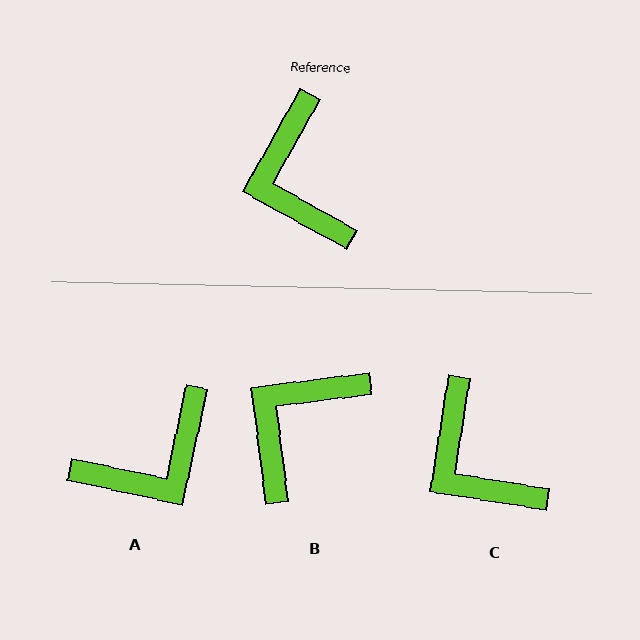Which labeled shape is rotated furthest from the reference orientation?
A, about 107 degrees away.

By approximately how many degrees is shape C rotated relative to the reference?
Approximately 20 degrees counter-clockwise.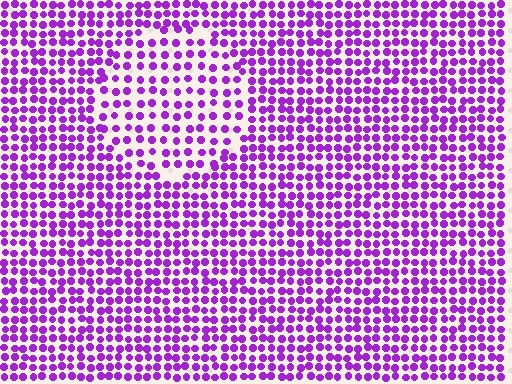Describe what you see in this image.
The image contains small purple elements arranged at two different densities. A circle-shaped region is visible where the elements are less densely packed than the surrounding area.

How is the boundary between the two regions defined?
The boundary is defined by a change in element density (approximately 1.6x ratio). All elements are the same color, size, and shape.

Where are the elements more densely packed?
The elements are more densely packed outside the circle boundary.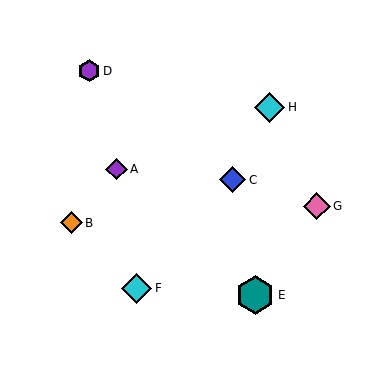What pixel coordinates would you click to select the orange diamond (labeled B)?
Click at (72, 223) to select the orange diamond B.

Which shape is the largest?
The teal hexagon (labeled E) is the largest.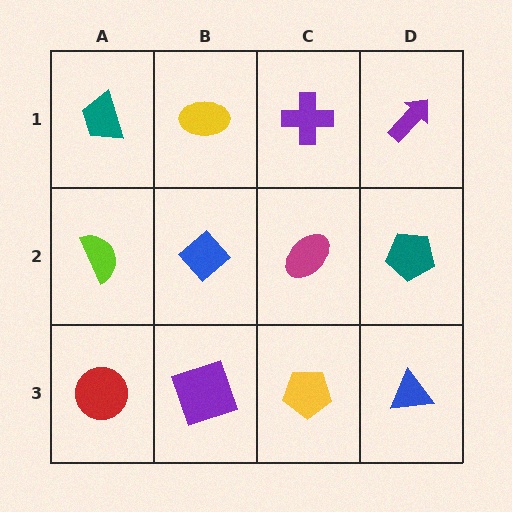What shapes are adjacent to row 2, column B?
A yellow ellipse (row 1, column B), a purple square (row 3, column B), a lime semicircle (row 2, column A), a magenta ellipse (row 2, column C).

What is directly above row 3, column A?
A lime semicircle.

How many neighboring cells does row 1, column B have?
3.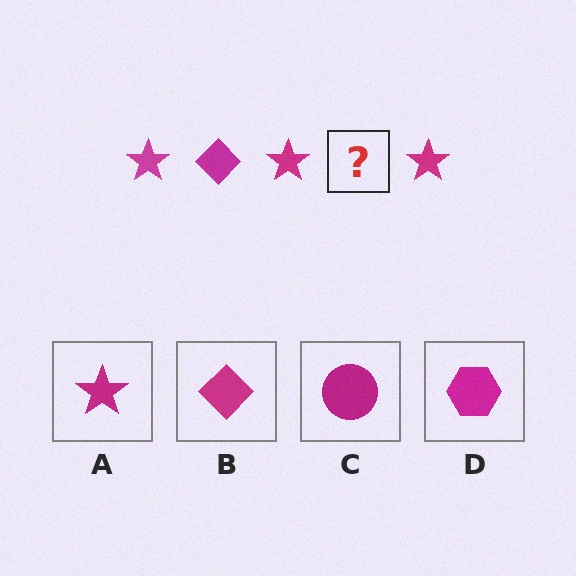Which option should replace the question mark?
Option B.